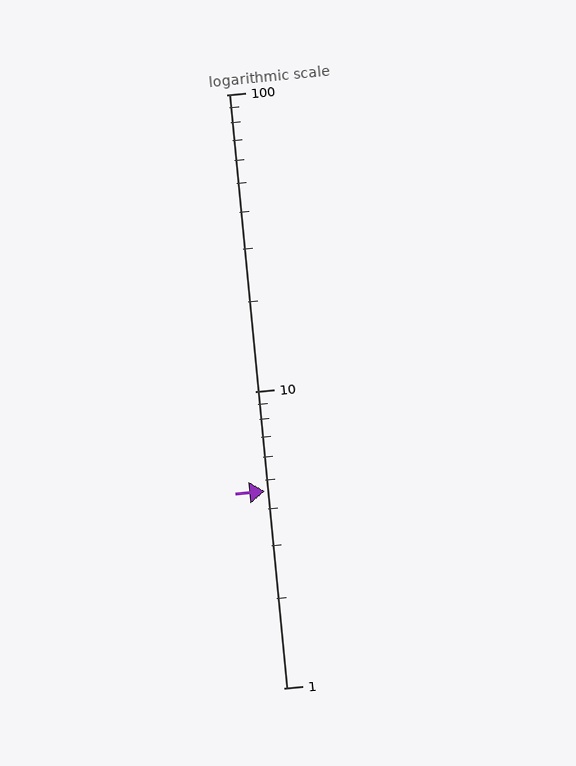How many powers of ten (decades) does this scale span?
The scale spans 2 decades, from 1 to 100.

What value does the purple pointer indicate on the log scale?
The pointer indicates approximately 4.6.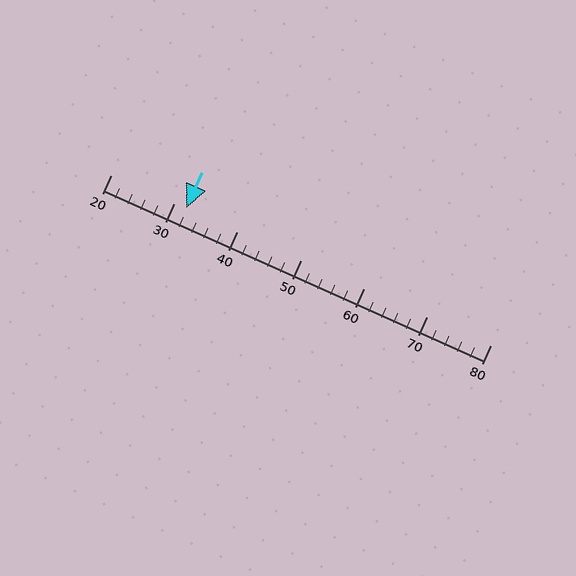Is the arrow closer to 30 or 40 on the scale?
The arrow is closer to 30.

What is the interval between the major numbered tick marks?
The major tick marks are spaced 10 units apart.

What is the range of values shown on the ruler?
The ruler shows values from 20 to 80.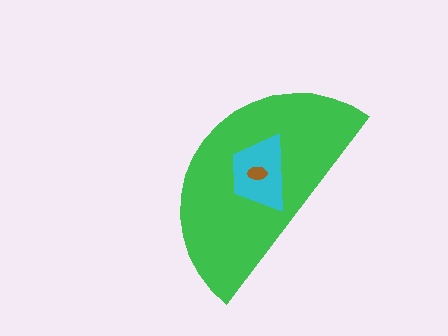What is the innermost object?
The brown ellipse.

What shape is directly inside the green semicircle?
The cyan trapezoid.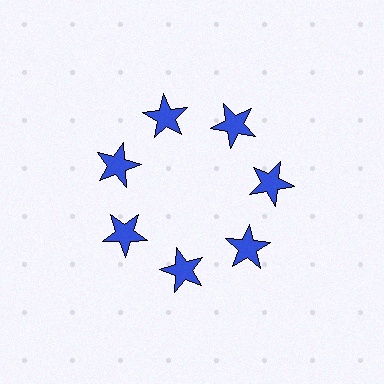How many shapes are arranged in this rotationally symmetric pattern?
There are 7 shapes, arranged in 7 groups of 1.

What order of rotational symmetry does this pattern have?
This pattern has 7-fold rotational symmetry.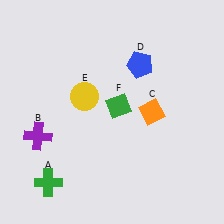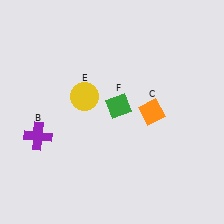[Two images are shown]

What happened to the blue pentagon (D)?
The blue pentagon (D) was removed in Image 2. It was in the top-right area of Image 1.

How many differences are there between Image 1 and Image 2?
There are 2 differences between the two images.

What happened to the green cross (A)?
The green cross (A) was removed in Image 2. It was in the bottom-left area of Image 1.